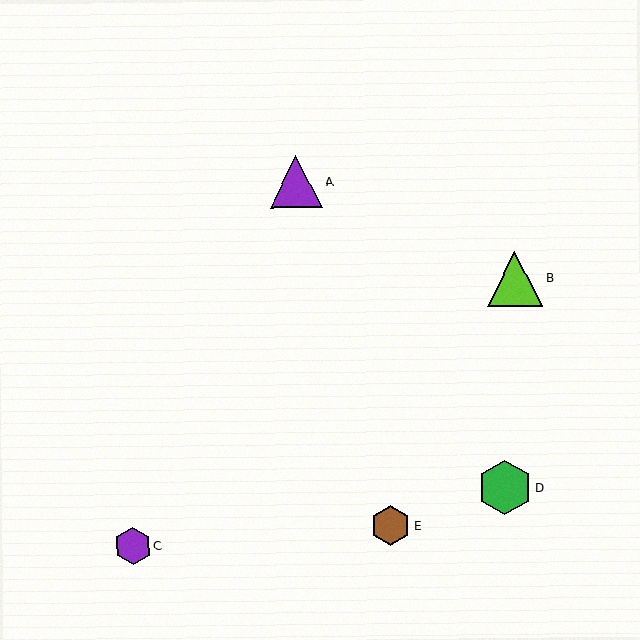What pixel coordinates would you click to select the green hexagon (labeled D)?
Click at (505, 488) to select the green hexagon D.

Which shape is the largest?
The lime triangle (labeled B) is the largest.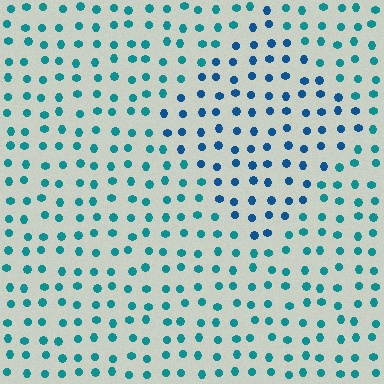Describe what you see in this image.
The image is filled with small teal elements in a uniform arrangement. A diamond-shaped region is visible where the elements are tinted to a slightly different hue, forming a subtle color boundary.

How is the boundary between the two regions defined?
The boundary is defined purely by a slight shift in hue (about 28 degrees). Spacing, size, and orientation are identical on both sides.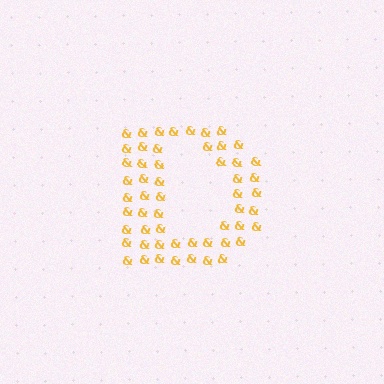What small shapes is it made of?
It is made of small ampersands.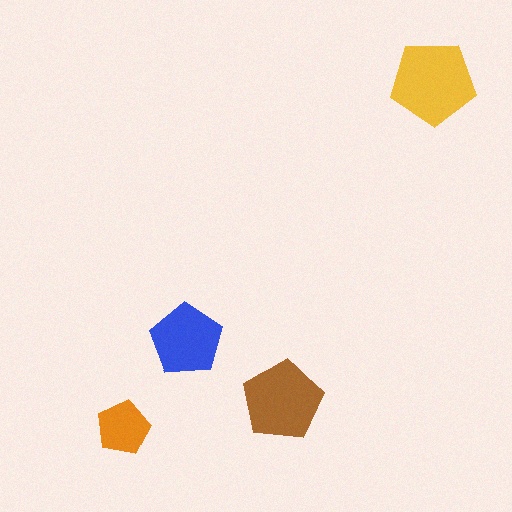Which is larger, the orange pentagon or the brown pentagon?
The brown one.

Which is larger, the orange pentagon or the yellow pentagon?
The yellow one.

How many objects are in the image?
There are 4 objects in the image.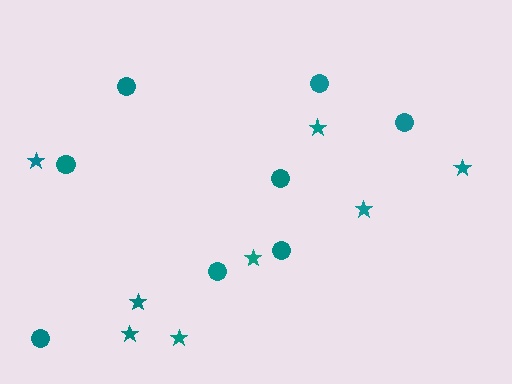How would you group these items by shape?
There are 2 groups: one group of stars (8) and one group of circles (8).